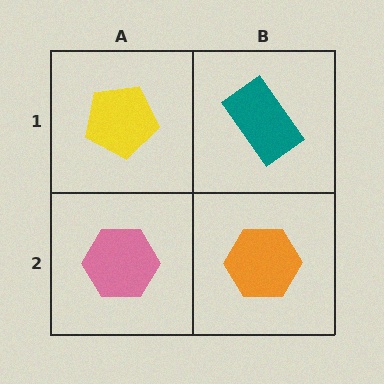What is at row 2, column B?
An orange hexagon.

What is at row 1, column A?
A yellow pentagon.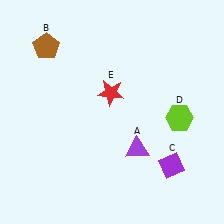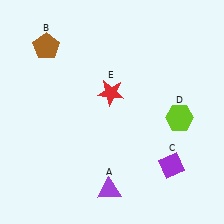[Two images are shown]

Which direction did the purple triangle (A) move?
The purple triangle (A) moved down.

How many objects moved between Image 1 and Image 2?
1 object moved between the two images.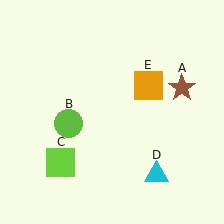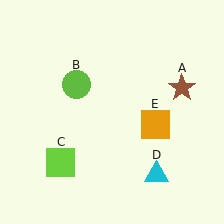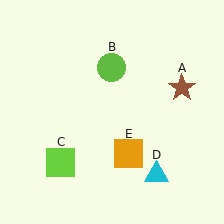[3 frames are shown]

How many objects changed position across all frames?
2 objects changed position: lime circle (object B), orange square (object E).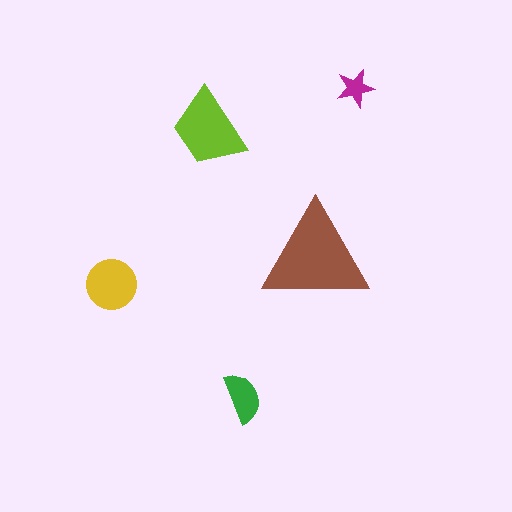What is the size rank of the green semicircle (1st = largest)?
4th.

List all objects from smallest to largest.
The magenta star, the green semicircle, the yellow circle, the lime trapezoid, the brown triangle.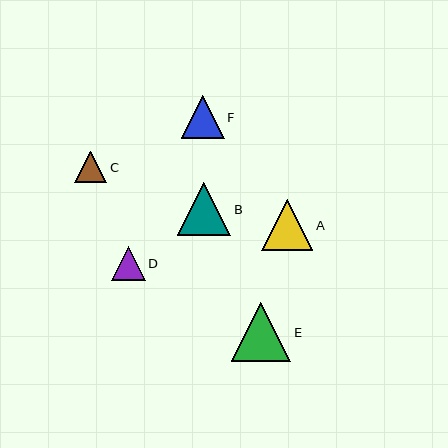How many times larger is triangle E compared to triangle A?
Triangle E is approximately 1.2 times the size of triangle A.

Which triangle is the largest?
Triangle E is the largest with a size of approximately 60 pixels.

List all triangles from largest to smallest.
From largest to smallest: E, B, A, F, D, C.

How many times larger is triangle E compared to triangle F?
Triangle E is approximately 1.4 times the size of triangle F.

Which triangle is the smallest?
Triangle C is the smallest with a size of approximately 32 pixels.